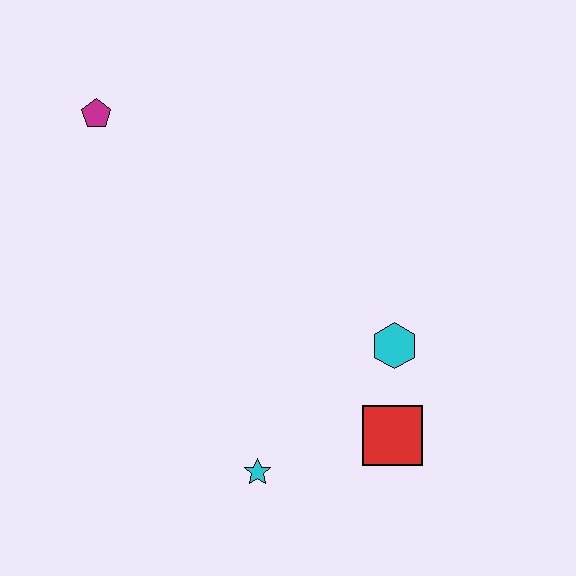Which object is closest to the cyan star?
The red square is closest to the cyan star.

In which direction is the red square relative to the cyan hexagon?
The red square is below the cyan hexagon.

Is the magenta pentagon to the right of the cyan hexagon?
No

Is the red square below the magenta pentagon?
Yes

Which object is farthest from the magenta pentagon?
The red square is farthest from the magenta pentagon.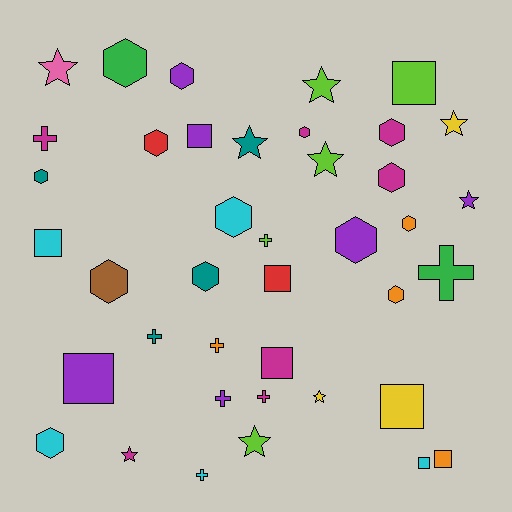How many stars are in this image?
There are 9 stars.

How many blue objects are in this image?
There are no blue objects.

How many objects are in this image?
There are 40 objects.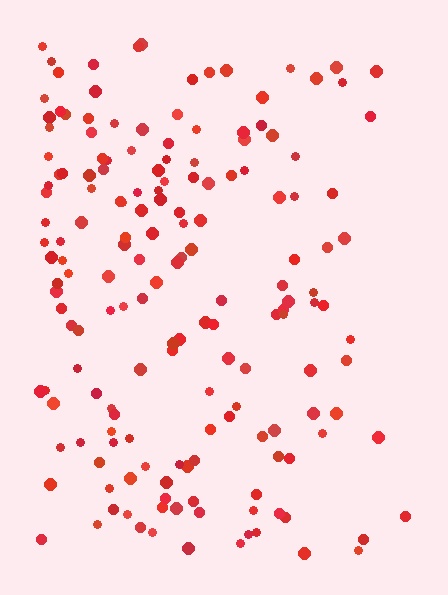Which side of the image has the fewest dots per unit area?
The right.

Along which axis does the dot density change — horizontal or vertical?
Horizontal.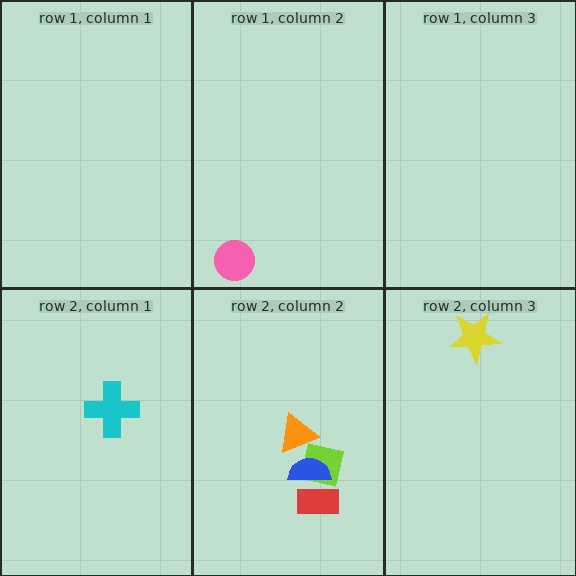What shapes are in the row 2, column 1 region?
The cyan cross.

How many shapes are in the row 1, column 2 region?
1.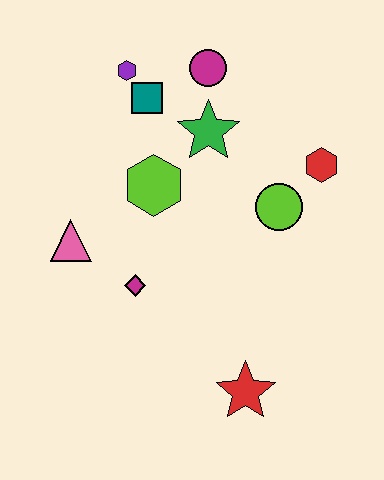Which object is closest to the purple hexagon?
The teal square is closest to the purple hexagon.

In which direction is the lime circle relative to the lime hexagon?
The lime circle is to the right of the lime hexagon.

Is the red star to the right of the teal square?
Yes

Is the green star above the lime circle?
Yes